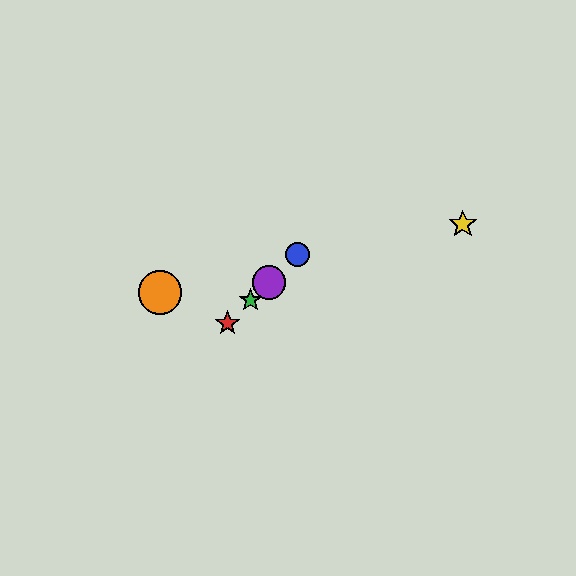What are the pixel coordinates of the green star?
The green star is at (251, 300).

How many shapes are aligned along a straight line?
4 shapes (the red star, the blue circle, the green star, the purple circle) are aligned along a straight line.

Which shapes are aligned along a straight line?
The red star, the blue circle, the green star, the purple circle are aligned along a straight line.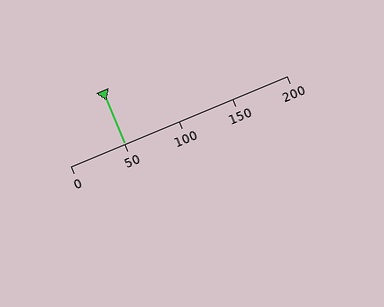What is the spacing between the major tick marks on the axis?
The major ticks are spaced 50 apart.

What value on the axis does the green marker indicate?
The marker indicates approximately 50.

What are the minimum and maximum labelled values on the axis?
The axis runs from 0 to 200.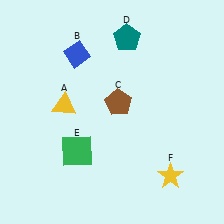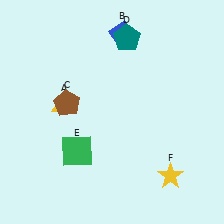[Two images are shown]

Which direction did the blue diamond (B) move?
The blue diamond (B) moved right.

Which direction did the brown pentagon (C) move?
The brown pentagon (C) moved left.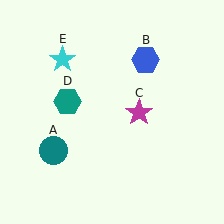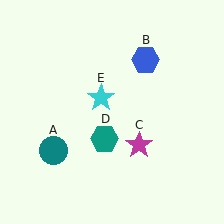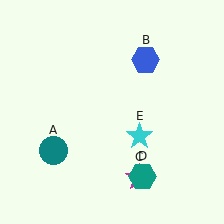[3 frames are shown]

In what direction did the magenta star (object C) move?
The magenta star (object C) moved down.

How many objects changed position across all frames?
3 objects changed position: magenta star (object C), teal hexagon (object D), cyan star (object E).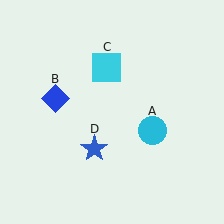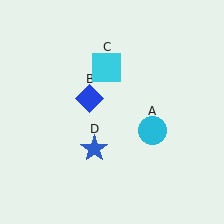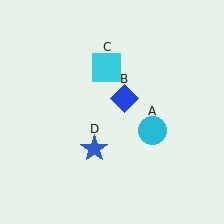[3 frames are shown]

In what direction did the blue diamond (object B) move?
The blue diamond (object B) moved right.